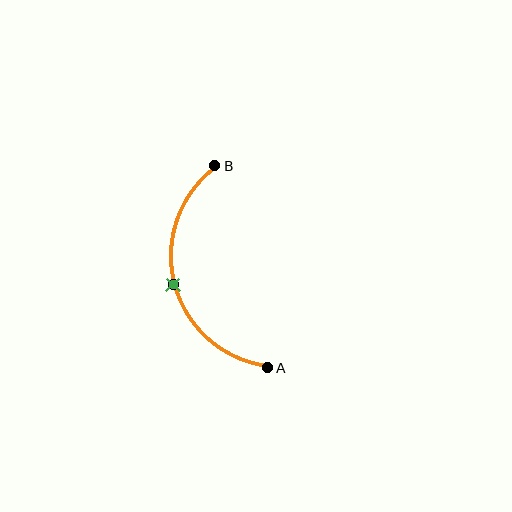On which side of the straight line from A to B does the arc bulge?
The arc bulges to the left of the straight line connecting A and B.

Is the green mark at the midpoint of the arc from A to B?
Yes. The green mark lies on the arc at equal arc-length from both A and B — it is the arc midpoint.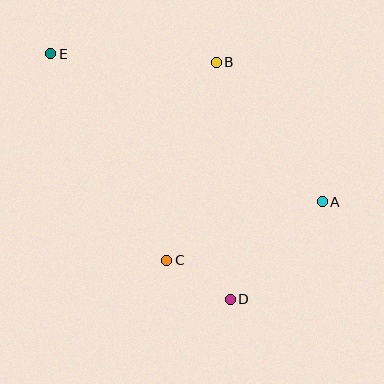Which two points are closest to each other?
Points C and D are closest to each other.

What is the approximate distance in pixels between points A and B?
The distance between A and B is approximately 175 pixels.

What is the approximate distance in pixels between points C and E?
The distance between C and E is approximately 237 pixels.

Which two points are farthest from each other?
Points A and E are farthest from each other.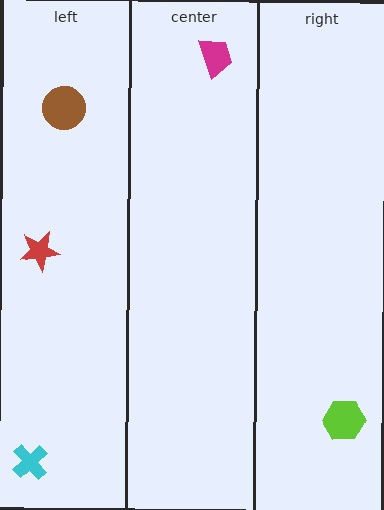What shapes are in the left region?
The brown circle, the red star, the cyan cross.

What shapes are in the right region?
The lime hexagon.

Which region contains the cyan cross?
The left region.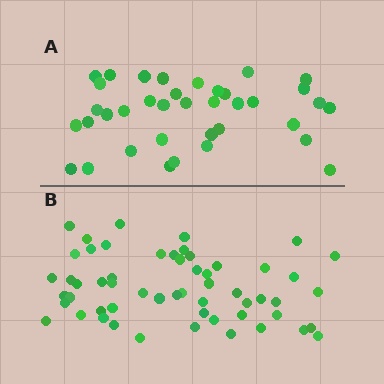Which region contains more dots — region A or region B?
Region B (the bottom region) has more dots.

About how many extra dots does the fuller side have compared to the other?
Region B has approximately 20 more dots than region A.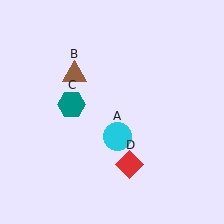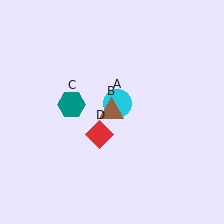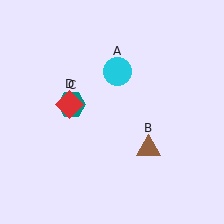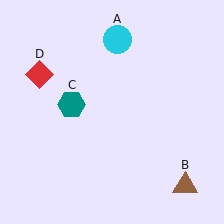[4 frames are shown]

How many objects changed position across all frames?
3 objects changed position: cyan circle (object A), brown triangle (object B), red diamond (object D).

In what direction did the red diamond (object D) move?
The red diamond (object D) moved up and to the left.